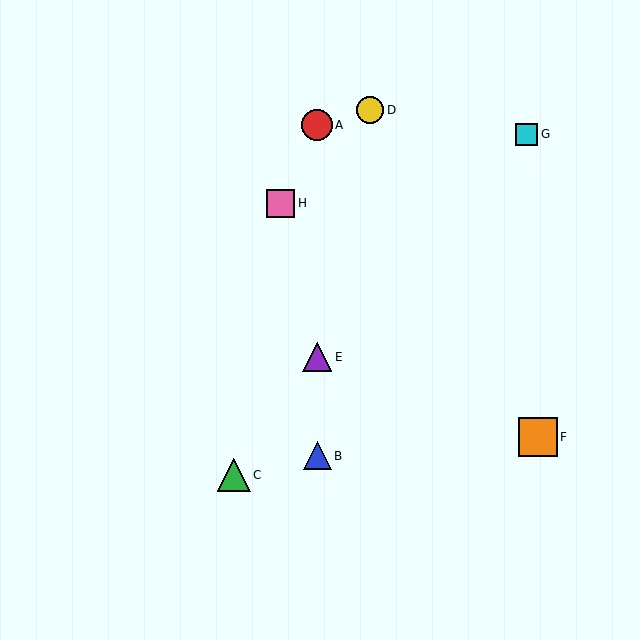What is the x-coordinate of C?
Object C is at x≈234.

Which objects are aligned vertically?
Objects A, B, E are aligned vertically.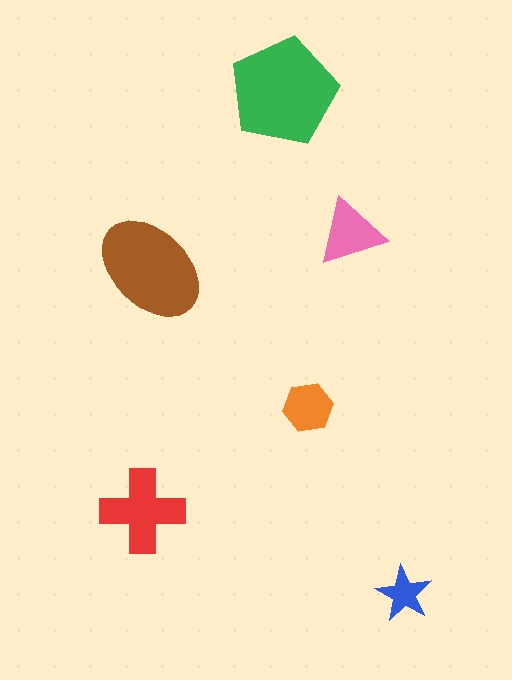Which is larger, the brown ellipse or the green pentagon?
The green pentagon.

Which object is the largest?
The green pentagon.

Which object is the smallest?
The blue star.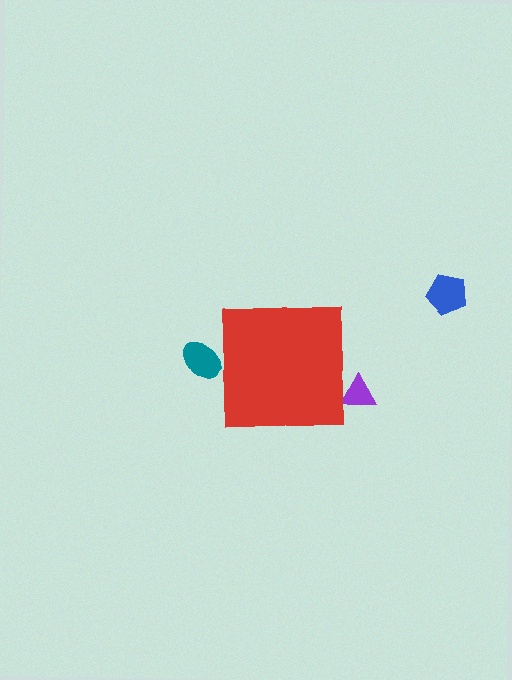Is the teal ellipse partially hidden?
Yes, the teal ellipse is partially hidden behind the red square.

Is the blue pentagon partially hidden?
No, the blue pentagon is fully visible.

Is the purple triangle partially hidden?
Yes, the purple triangle is partially hidden behind the red square.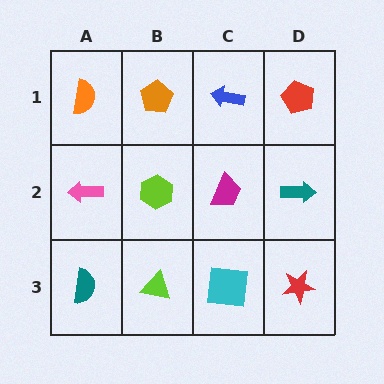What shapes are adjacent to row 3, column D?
A teal arrow (row 2, column D), a cyan square (row 3, column C).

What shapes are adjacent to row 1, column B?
A lime hexagon (row 2, column B), an orange semicircle (row 1, column A), a blue arrow (row 1, column C).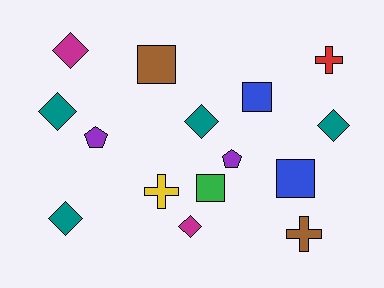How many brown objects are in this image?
There are 2 brown objects.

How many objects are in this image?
There are 15 objects.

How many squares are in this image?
There are 4 squares.